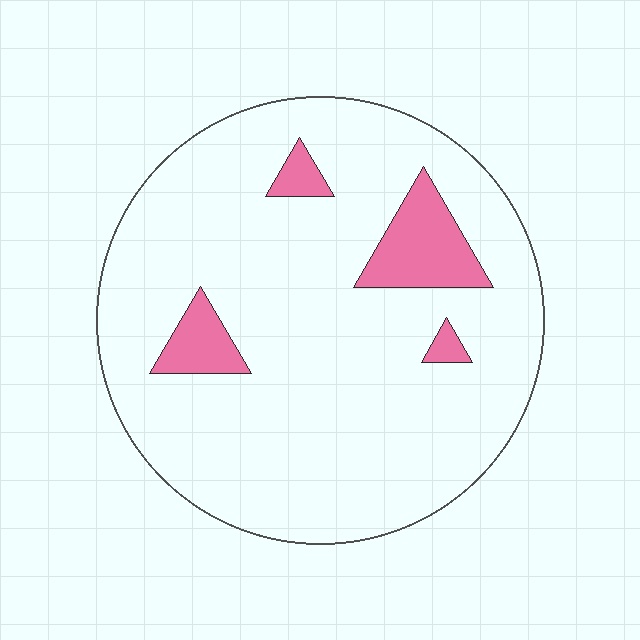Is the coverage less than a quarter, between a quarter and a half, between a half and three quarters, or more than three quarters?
Less than a quarter.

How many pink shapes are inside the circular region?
4.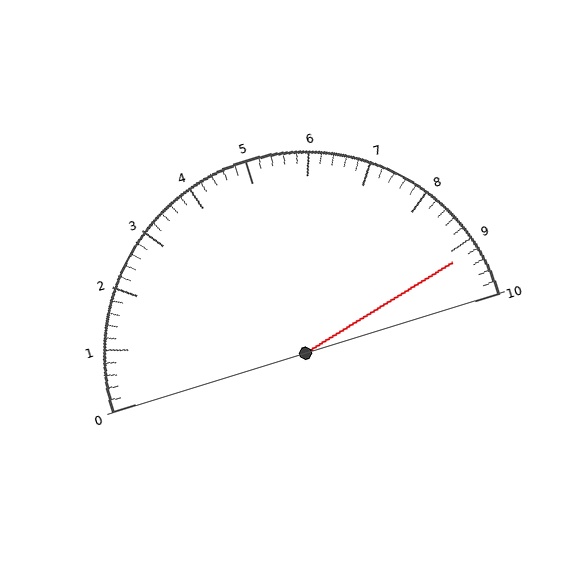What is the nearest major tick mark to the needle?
The nearest major tick mark is 9.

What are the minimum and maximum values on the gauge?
The gauge ranges from 0 to 10.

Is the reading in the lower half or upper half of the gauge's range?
The reading is in the upper half of the range (0 to 10).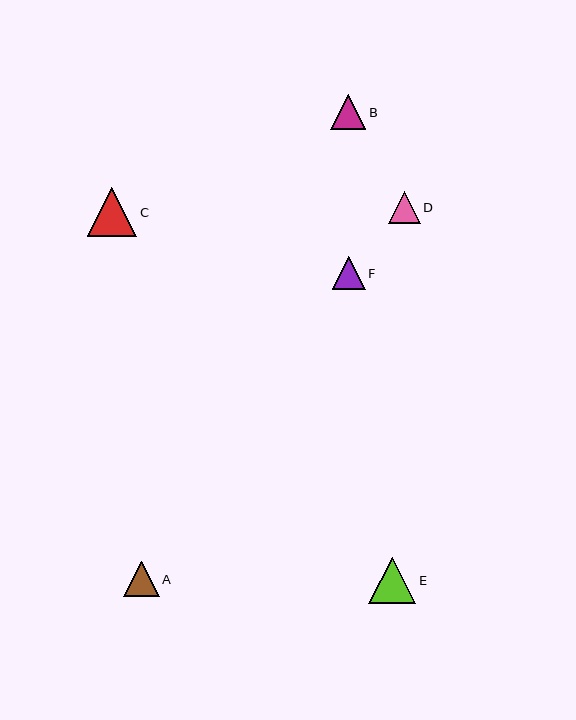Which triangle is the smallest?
Triangle D is the smallest with a size of approximately 32 pixels.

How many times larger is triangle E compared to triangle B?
Triangle E is approximately 1.4 times the size of triangle B.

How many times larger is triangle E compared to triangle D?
Triangle E is approximately 1.5 times the size of triangle D.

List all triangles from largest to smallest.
From largest to smallest: C, E, A, B, F, D.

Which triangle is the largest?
Triangle C is the largest with a size of approximately 49 pixels.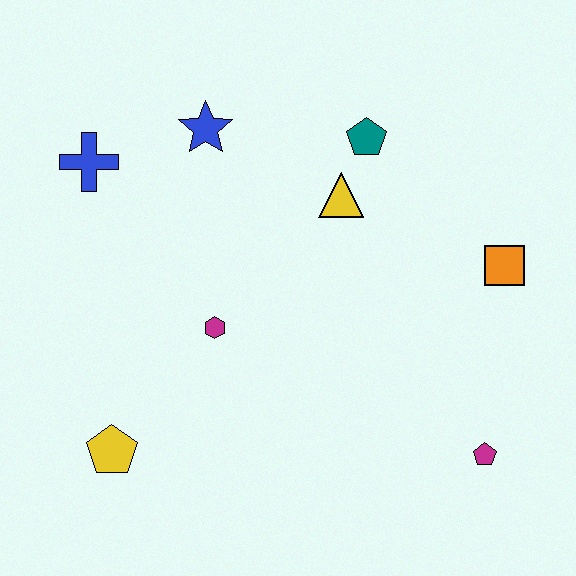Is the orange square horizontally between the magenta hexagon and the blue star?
No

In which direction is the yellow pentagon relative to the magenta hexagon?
The yellow pentagon is below the magenta hexagon.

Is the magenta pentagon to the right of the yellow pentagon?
Yes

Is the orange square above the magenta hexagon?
Yes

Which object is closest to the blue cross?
The blue star is closest to the blue cross.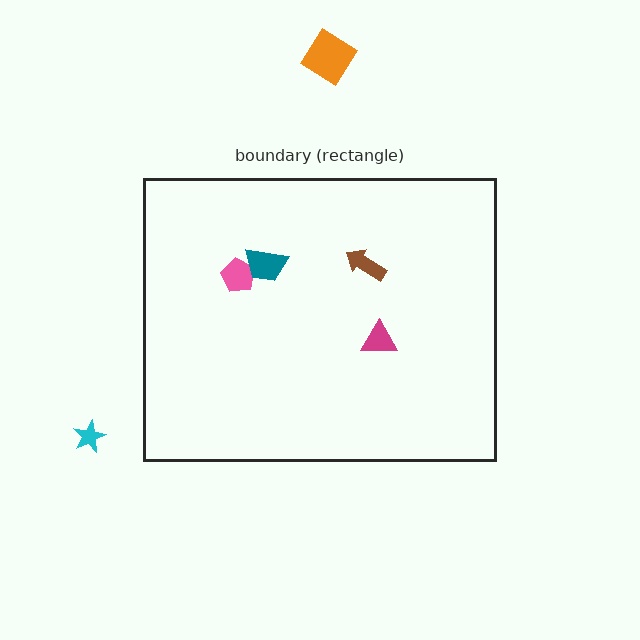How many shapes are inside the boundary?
4 inside, 2 outside.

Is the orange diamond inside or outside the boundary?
Outside.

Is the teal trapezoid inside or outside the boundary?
Inside.